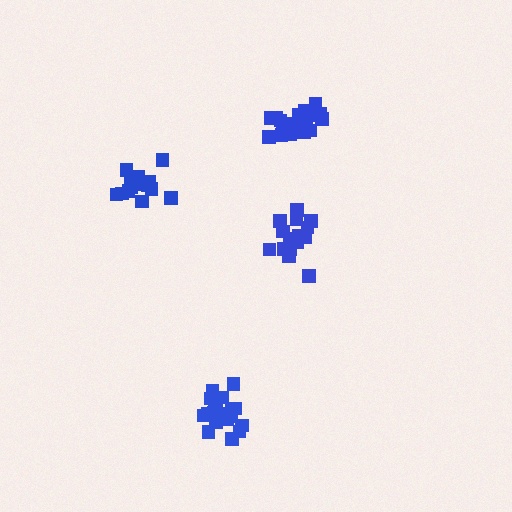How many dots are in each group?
Group 1: 17 dots, Group 2: 20 dots, Group 3: 21 dots, Group 4: 16 dots (74 total).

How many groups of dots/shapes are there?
There are 4 groups.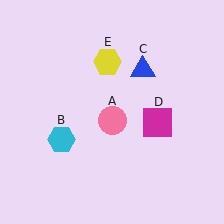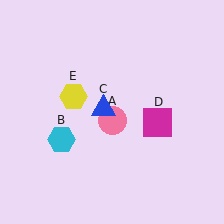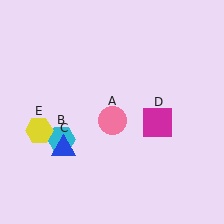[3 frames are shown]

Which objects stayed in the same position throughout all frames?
Pink circle (object A) and cyan hexagon (object B) and magenta square (object D) remained stationary.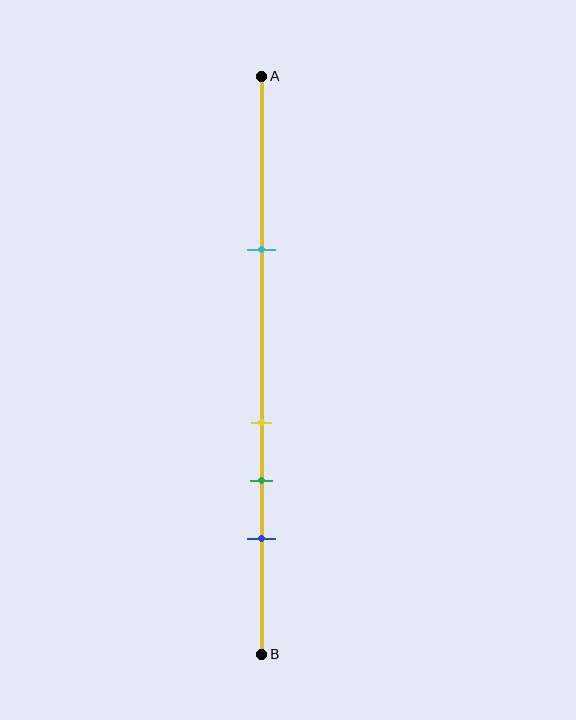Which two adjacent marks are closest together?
The yellow and green marks are the closest adjacent pair.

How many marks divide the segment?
There are 4 marks dividing the segment.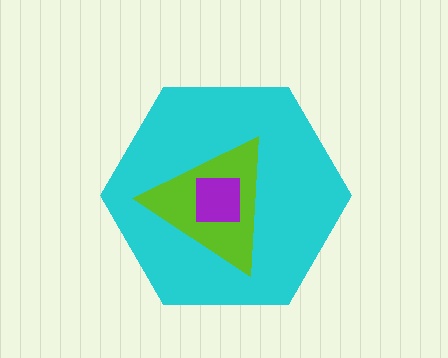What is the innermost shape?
The purple square.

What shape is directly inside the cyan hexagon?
The lime triangle.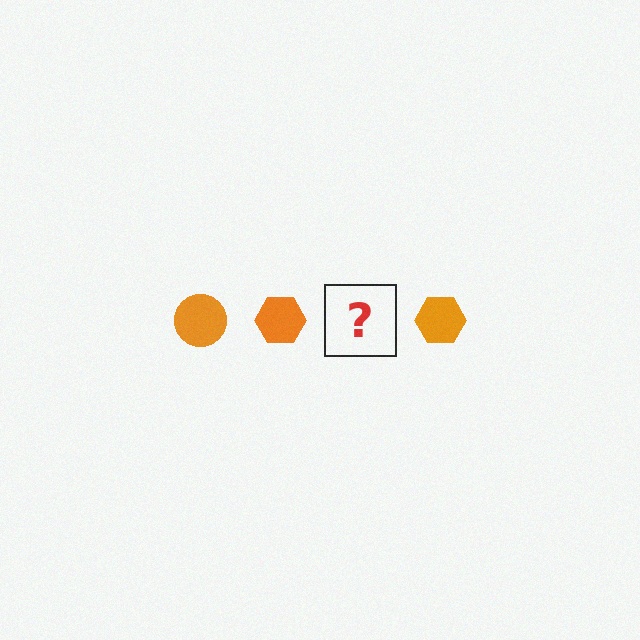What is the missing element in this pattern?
The missing element is an orange circle.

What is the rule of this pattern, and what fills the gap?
The rule is that the pattern cycles through circle, hexagon shapes in orange. The gap should be filled with an orange circle.